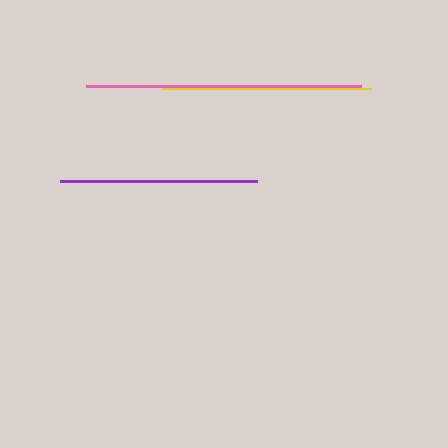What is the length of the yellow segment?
The yellow segment is approximately 209 pixels long.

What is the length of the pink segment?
The pink segment is approximately 275 pixels long.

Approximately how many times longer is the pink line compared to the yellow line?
The pink line is approximately 1.3 times the length of the yellow line.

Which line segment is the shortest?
The purple line is the shortest at approximately 197 pixels.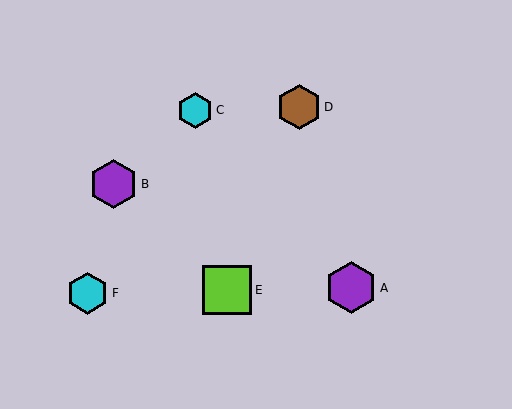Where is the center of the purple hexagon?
The center of the purple hexagon is at (114, 184).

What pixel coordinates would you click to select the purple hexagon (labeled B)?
Click at (114, 184) to select the purple hexagon B.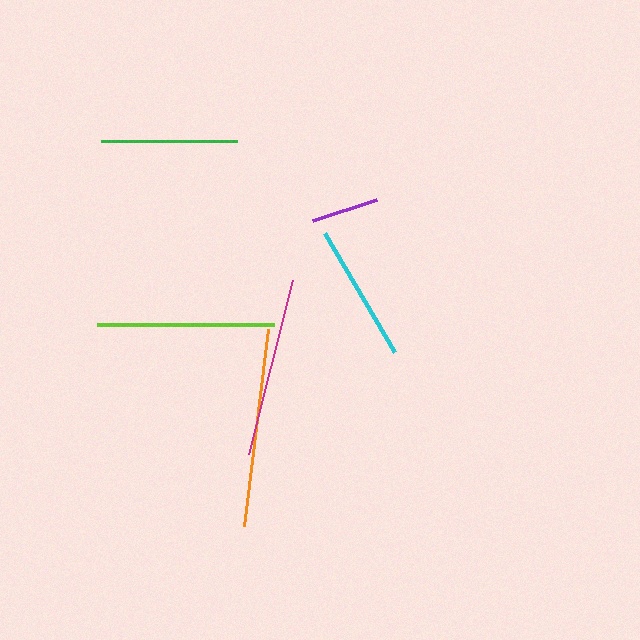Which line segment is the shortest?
The purple line is the shortest at approximately 68 pixels.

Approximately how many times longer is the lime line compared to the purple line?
The lime line is approximately 2.6 times the length of the purple line.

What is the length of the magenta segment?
The magenta segment is approximately 179 pixels long.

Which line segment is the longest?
The orange line is the longest at approximately 199 pixels.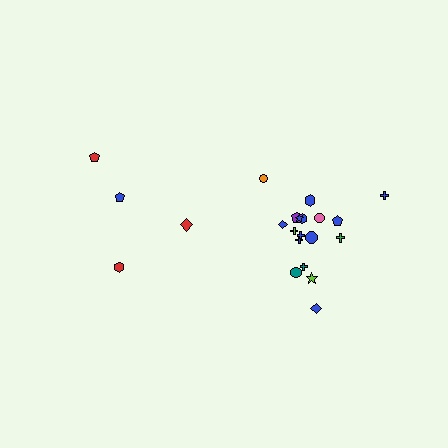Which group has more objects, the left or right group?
The right group.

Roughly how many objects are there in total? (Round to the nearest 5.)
Roughly 20 objects in total.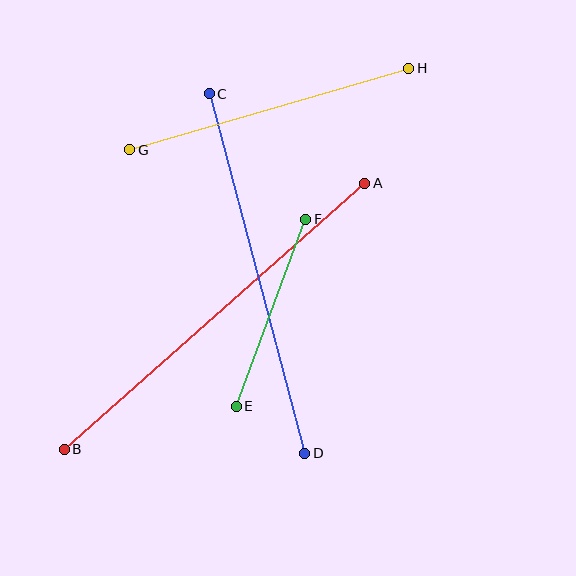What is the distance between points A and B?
The distance is approximately 401 pixels.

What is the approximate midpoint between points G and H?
The midpoint is at approximately (269, 109) pixels.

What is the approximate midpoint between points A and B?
The midpoint is at approximately (215, 316) pixels.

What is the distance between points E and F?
The distance is approximately 199 pixels.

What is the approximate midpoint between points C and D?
The midpoint is at approximately (257, 273) pixels.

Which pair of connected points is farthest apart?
Points A and B are farthest apart.